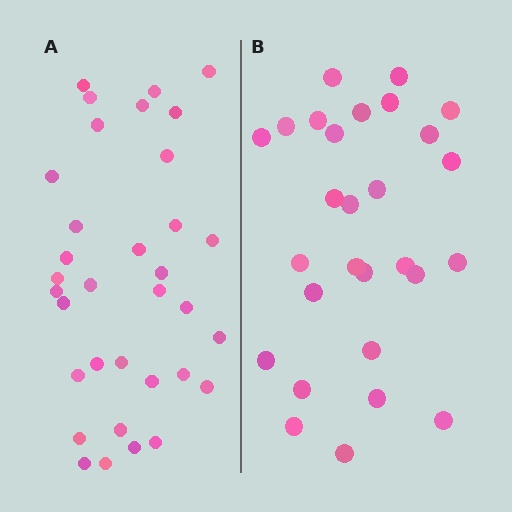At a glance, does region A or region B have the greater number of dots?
Region A (the left region) has more dots.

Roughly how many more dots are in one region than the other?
Region A has about 6 more dots than region B.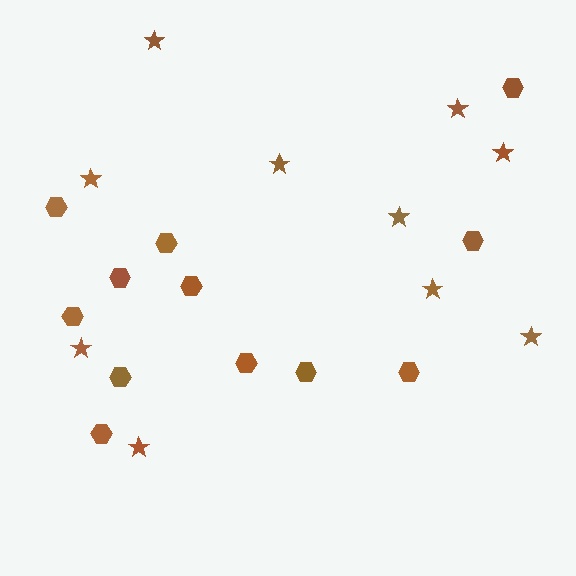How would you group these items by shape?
There are 2 groups: one group of stars (10) and one group of hexagons (12).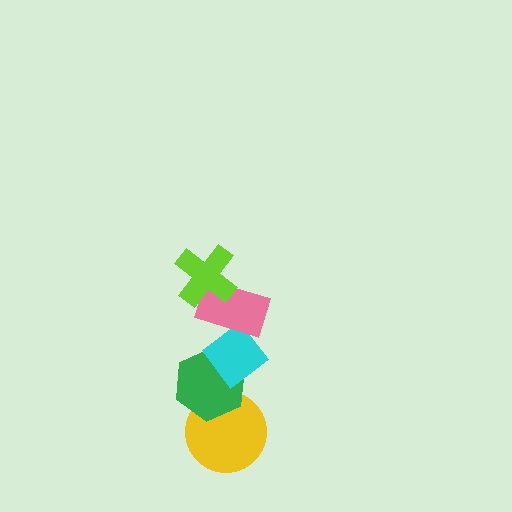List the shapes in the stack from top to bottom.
From top to bottom: the lime cross, the pink rectangle, the cyan diamond, the green hexagon, the yellow circle.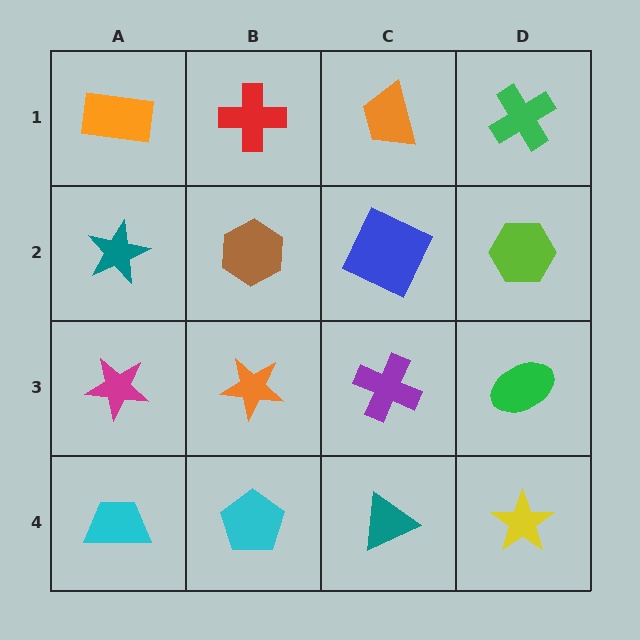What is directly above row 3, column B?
A brown hexagon.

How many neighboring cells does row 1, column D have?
2.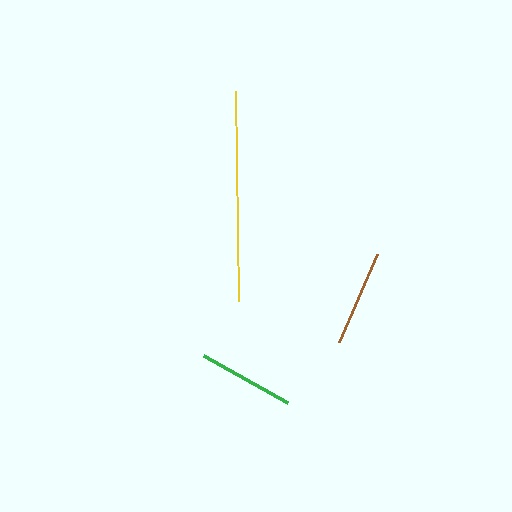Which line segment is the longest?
The yellow line is the longest at approximately 210 pixels.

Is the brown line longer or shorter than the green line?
The brown line is longer than the green line.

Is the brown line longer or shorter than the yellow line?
The yellow line is longer than the brown line.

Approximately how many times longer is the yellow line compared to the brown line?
The yellow line is approximately 2.2 times the length of the brown line.